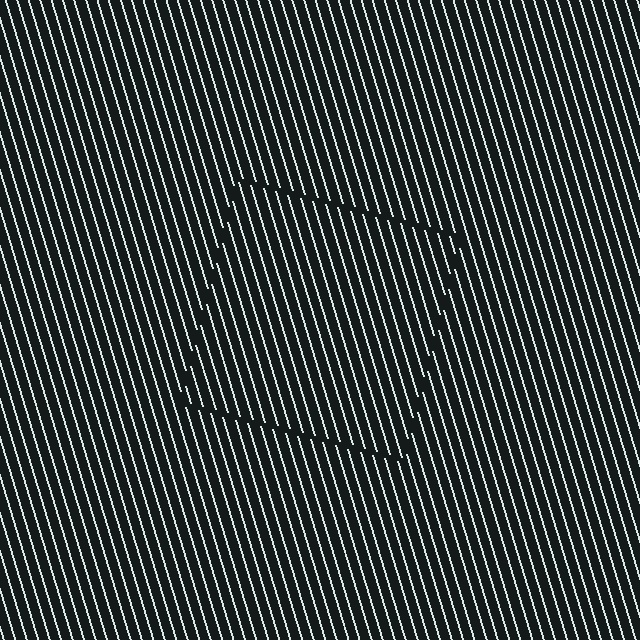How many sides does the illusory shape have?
4 sides — the line-ends trace a square.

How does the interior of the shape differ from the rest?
The interior of the shape contains the same grating, shifted by half a period — the contour is defined by the phase discontinuity where line-ends from the inner and outer gratings abut.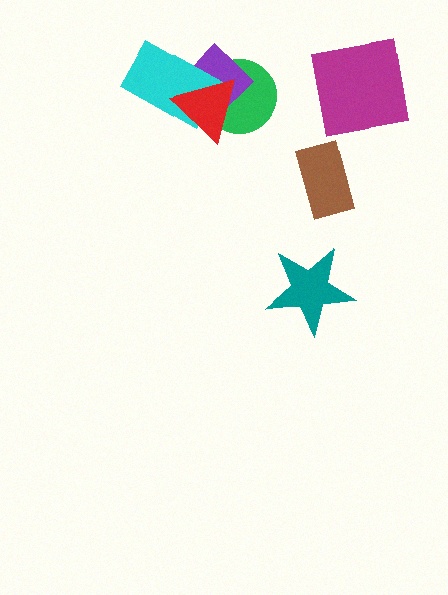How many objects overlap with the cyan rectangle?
3 objects overlap with the cyan rectangle.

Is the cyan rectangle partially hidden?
Yes, it is partially covered by another shape.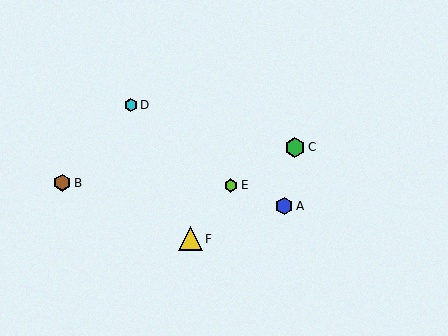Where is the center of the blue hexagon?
The center of the blue hexagon is at (284, 206).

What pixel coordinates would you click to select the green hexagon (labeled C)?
Click at (295, 147) to select the green hexagon C.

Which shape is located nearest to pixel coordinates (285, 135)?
The green hexagon (labeled C) at (295, 147) is nearest to that location.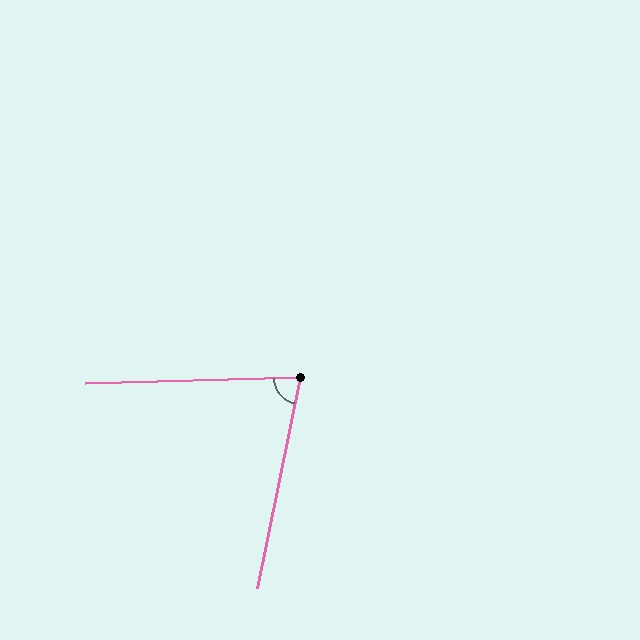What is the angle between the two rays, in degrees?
Approximately 77 degrees.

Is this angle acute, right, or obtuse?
It is acute.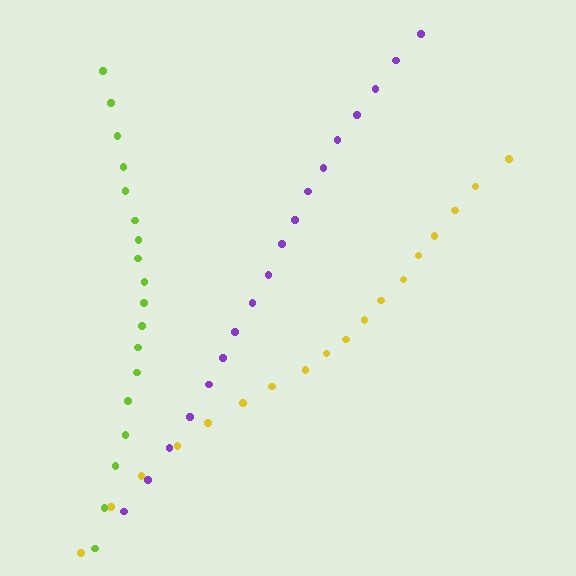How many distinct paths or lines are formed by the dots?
There are 3 distinct paths.